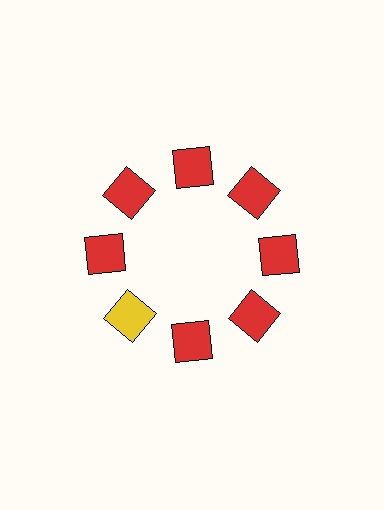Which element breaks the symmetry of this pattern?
The yellow square at roughly the 8 o'clock position breaks the symmetry. All other shapes are red squares.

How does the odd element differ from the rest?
It has a different color: yellow instead of red.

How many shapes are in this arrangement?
There are 8 shapes arranged in a ring pattern.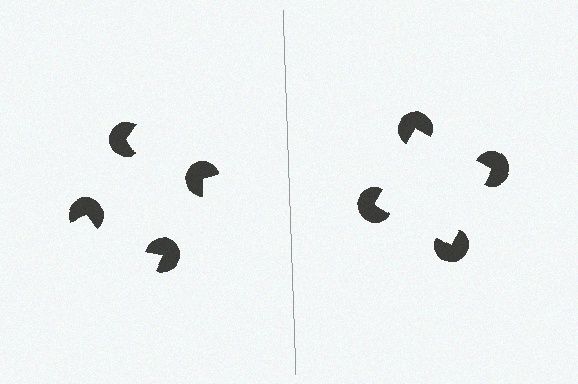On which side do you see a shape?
An illusory square appears on the right side. On the left side the wedge cuts are rotated, so no coherent shape forms.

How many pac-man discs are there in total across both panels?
8 — 4 on each side.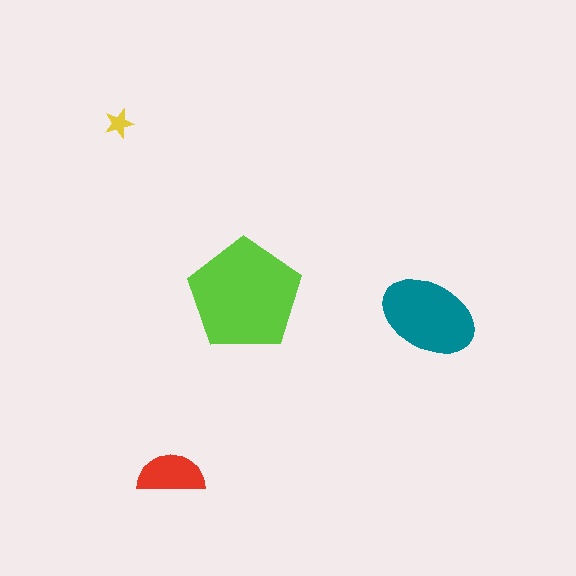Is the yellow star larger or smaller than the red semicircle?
Smaller.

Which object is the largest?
The lime pentagon.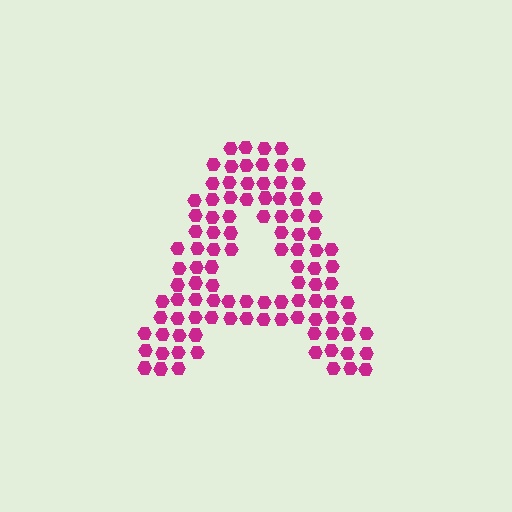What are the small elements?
The small elements are hexagons.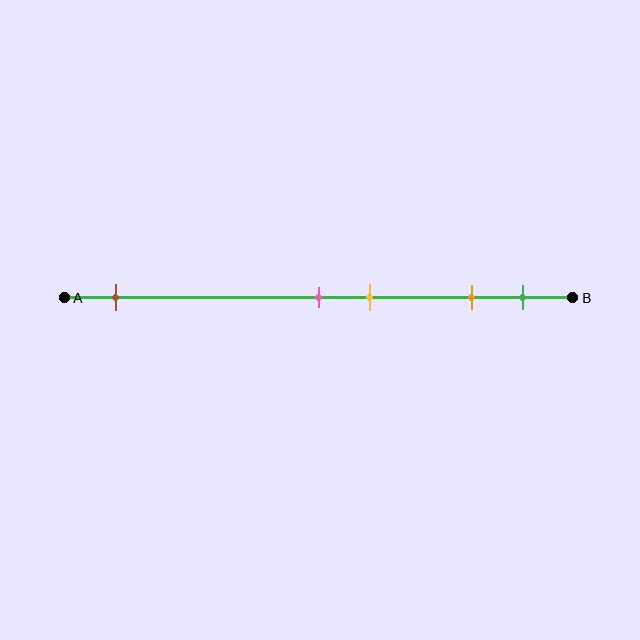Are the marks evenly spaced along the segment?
No, the marks are not evenly spaced.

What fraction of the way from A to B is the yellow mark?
The yellow mark is approximately 60% (0.6) of the way from A to B.